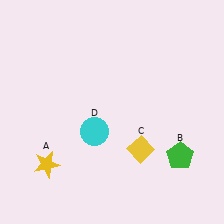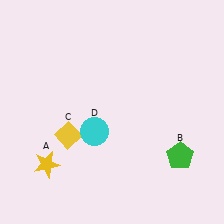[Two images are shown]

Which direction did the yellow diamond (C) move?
The yellow diamond (C) moved left.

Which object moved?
The yellow diamond (C) moved left.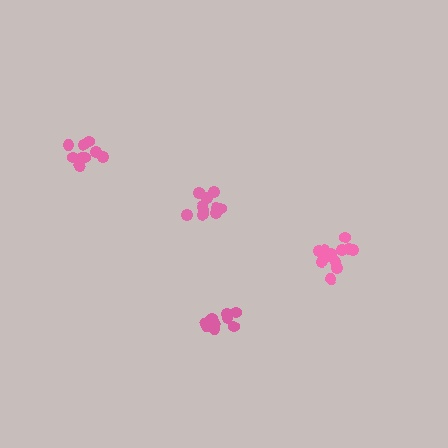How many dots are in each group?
Group 1: 13 dots, Group 2: 9 dots, Group 3: 9 dots, Group 4: 10 dots (41 total).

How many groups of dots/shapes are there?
There are 4 groups.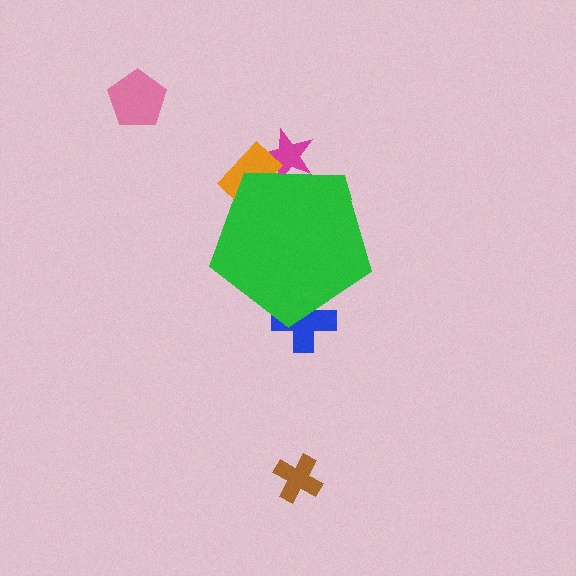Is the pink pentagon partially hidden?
No, the pink pentagon is fully visible.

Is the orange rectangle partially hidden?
Yes, the orange rectangle is partially hidden behind the green pentagon.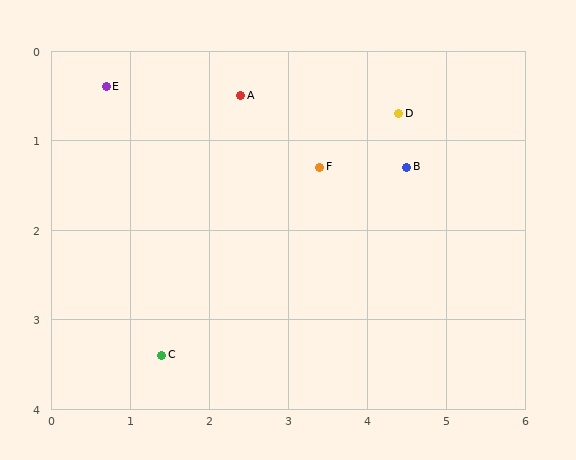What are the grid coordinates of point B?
Point B is at approximately (4.5, 1.3).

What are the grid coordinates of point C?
Point C is at approximately (1.4, 3.4).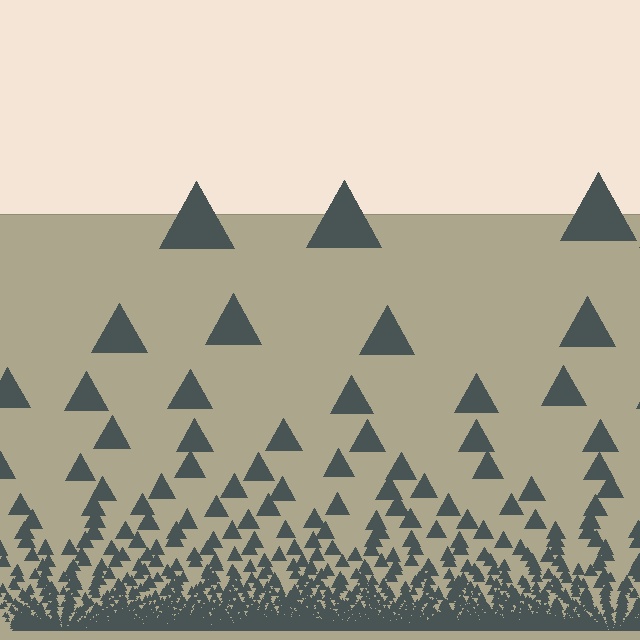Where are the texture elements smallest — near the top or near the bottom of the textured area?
Near the bottom.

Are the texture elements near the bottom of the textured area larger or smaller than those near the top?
Smaller. The gradient is inverted — elements near the bottom are smaller and denser.